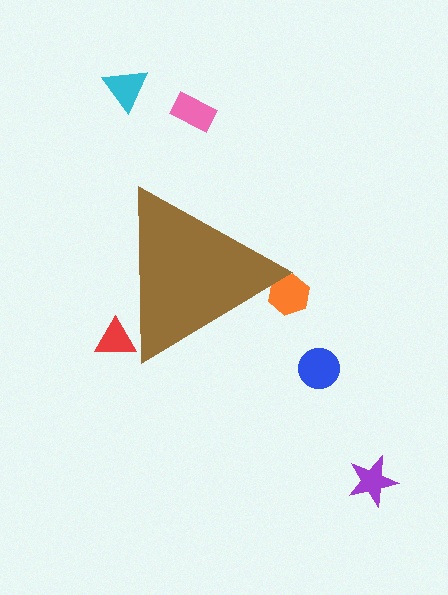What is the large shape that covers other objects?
A brown triangle.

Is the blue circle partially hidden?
No, the blue circle is fully visible.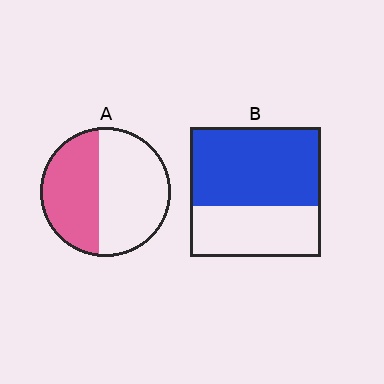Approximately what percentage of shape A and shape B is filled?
A is approximately 45% and B is approximately 60%.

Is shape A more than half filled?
No.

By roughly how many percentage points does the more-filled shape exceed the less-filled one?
By roughly 15 percentage points (B over A).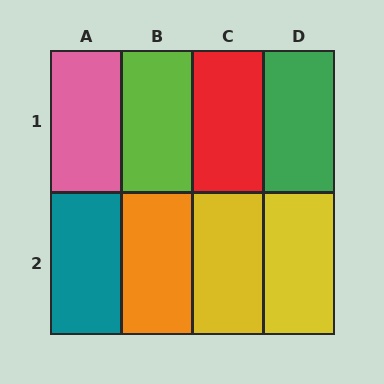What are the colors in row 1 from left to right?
Pink, lime, red, green.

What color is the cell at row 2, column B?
Orange.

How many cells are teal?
1 cell is teal.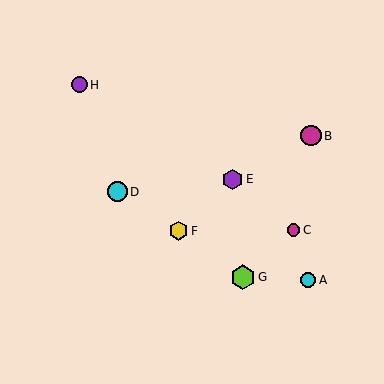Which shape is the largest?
The lime hexagon (labeled G) is the largest.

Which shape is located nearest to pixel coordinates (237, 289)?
The lime hexagon (labeled G) at (243, 277) is nearest to that location.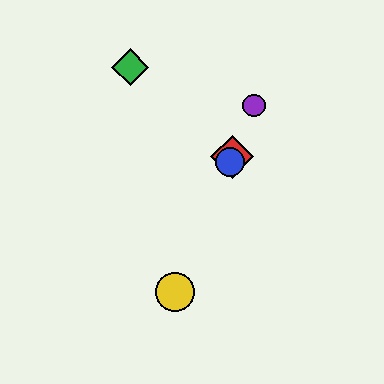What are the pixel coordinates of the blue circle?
The blue circle is at (230, 162).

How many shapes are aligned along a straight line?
4 shapes (the red diamond, the blue circle, the yellow circle, the purple circle) are aligned along a straight line.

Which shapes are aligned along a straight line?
The red diamond, the blue circle, the yellow circle, the purple circle are aligned along a straight line.